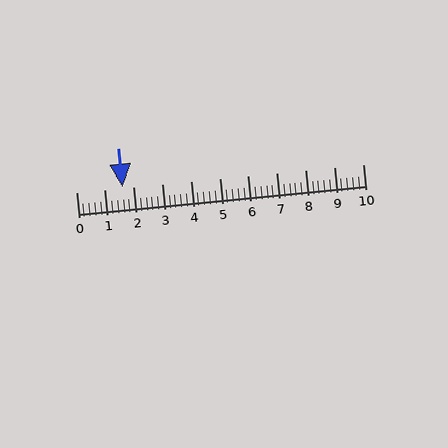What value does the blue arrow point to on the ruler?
The blue arrow points to approximately 1.6.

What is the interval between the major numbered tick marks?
The major tick marks are spaced 1 units apart.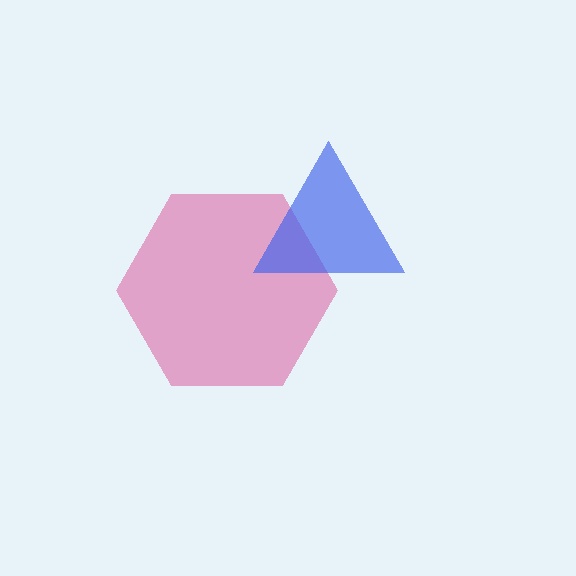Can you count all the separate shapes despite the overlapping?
Yes, there are 2 separate shapes.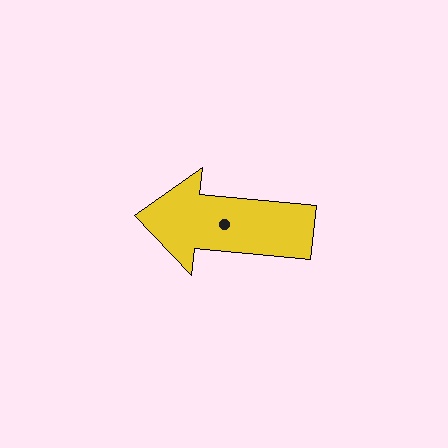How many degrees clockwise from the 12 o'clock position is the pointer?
Approximately 276 degrees.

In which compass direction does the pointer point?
West.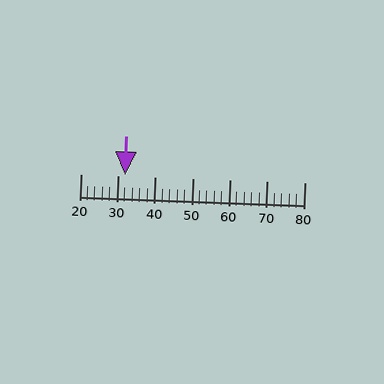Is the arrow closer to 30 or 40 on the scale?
The arrow is closer to 30.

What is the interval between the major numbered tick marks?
The major tick marks are spaced 10 units apart.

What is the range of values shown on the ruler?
The ruler shows values from 20 to 80.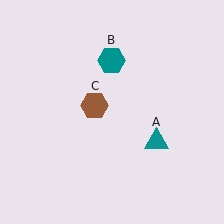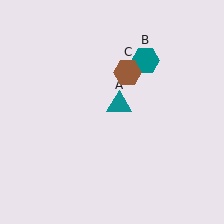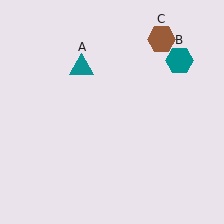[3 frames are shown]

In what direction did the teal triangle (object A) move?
The teal triangle (object A) moved up and to the left.